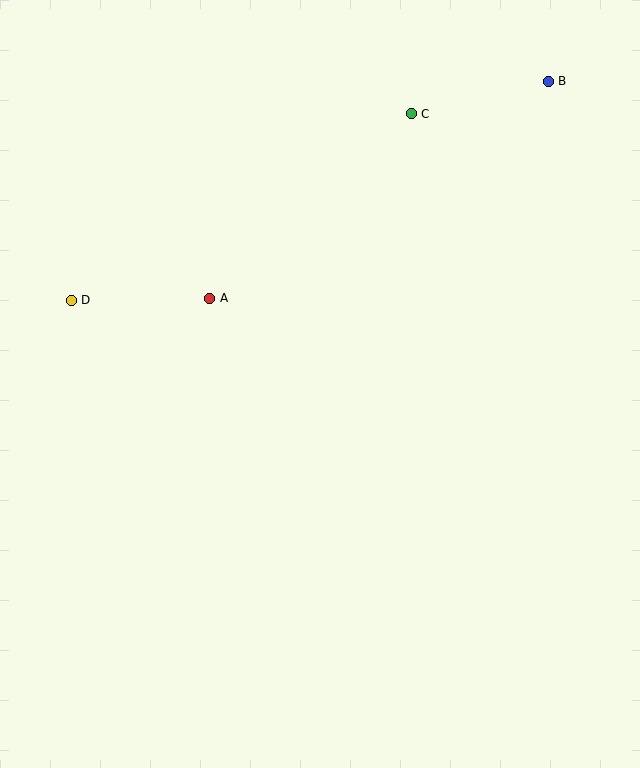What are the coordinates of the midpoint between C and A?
The midpoint between C and A is at (311, 206).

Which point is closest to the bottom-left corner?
Point D is closest to the bottom-left corner.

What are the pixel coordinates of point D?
Point D is at (71, 300).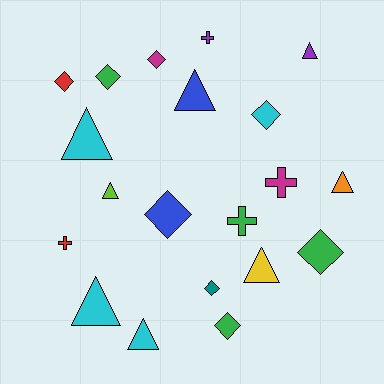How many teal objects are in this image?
There is 1 teal object.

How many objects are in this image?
There are 20 objects.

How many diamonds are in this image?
There are 8 diamonds.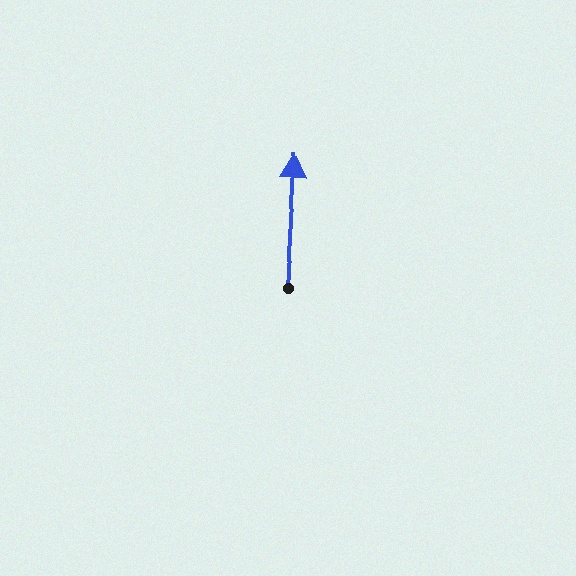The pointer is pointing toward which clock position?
Roughly 12 o'clock.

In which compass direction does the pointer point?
North.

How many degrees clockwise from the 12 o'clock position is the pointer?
Approximately 3 degrees.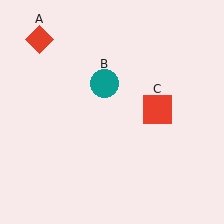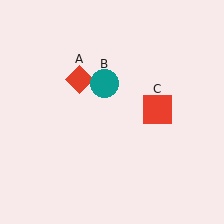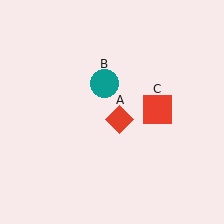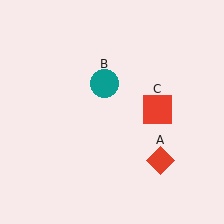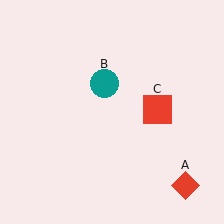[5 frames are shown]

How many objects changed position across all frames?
1 object changed position: red diamond (object A).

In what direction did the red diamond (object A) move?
The red diamond (object A) moved down and to the right.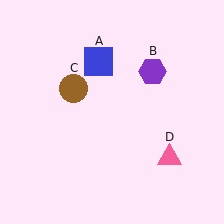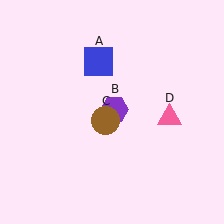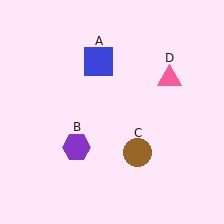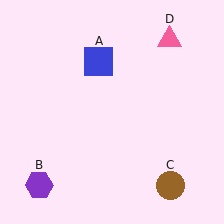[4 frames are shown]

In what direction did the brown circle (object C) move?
The brown circle (object C) moved down and to the right.